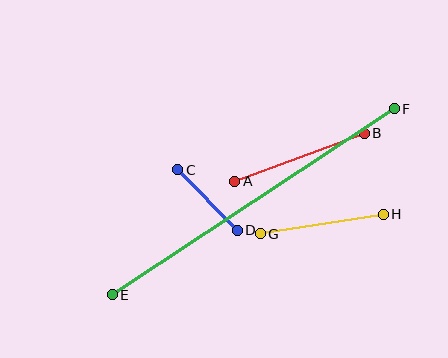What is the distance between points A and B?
The distance is approximately 138 pixels.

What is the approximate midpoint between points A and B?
The midpoint is at approximately (300, 157) pixels.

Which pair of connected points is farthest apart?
Points E and F are farthest apart.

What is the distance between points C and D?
The distance is approximately 85 pixels.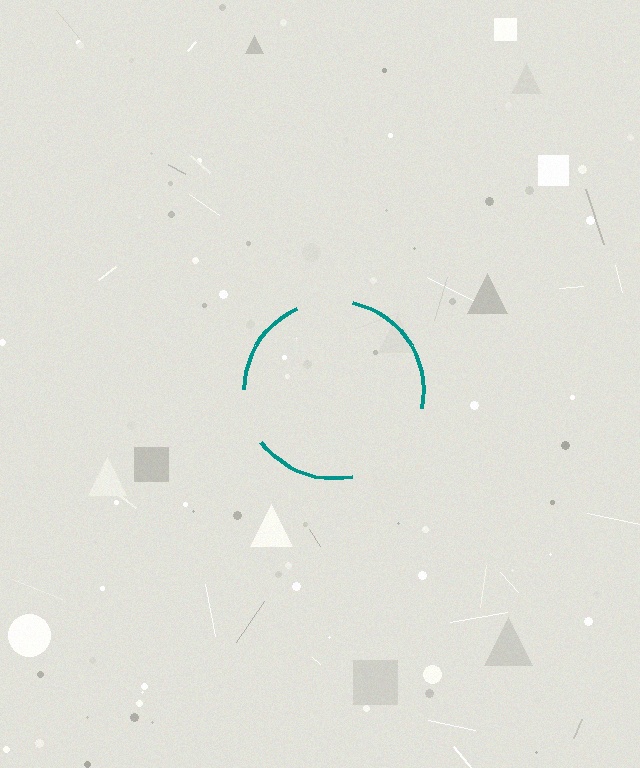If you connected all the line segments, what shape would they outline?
They would outline a circle.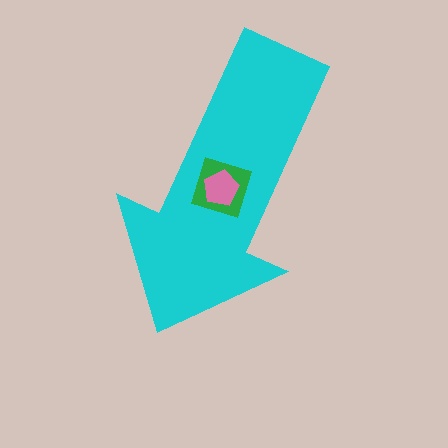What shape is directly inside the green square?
The pink pentagon.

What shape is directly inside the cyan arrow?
The green square.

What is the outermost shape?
The cyan arrow.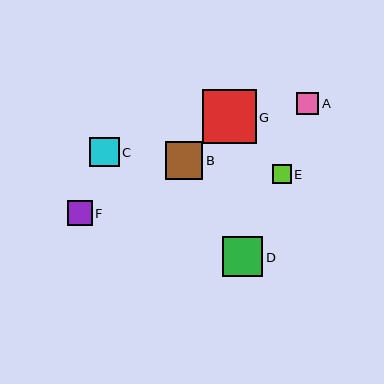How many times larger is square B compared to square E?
Square B is approximately 2.0 times the size of square E.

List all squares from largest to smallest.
From largest to smallest: G, D, B, C, F, A, E.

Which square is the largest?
Square G is the largest with a size of approximately 54 pixels.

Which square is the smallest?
Square E is the smallest with a size of approximately 19 pixels.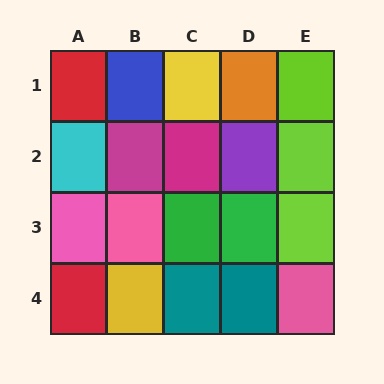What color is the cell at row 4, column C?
Teal.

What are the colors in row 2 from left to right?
Cyan, magenta, magenta, purple, lime.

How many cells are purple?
1 cell is purple.